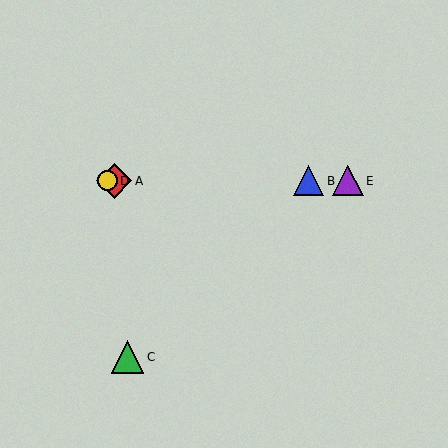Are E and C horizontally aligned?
No, E is at y≈181 and C is at y≈357.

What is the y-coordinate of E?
Object E is at y≈181.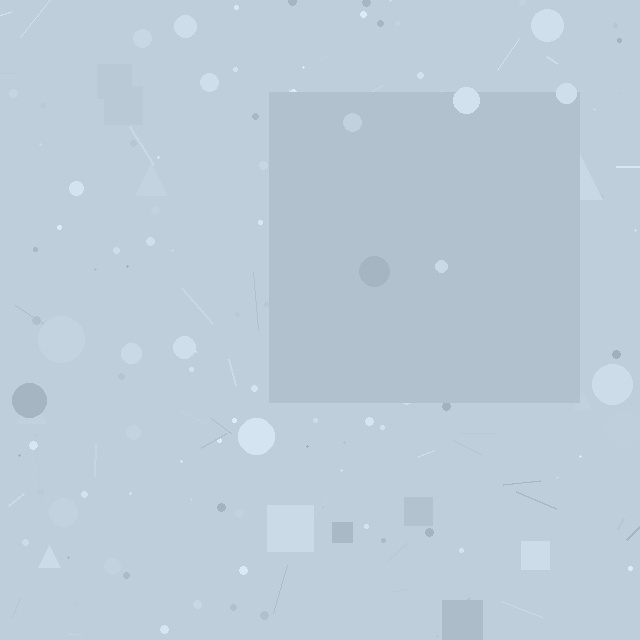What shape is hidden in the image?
A square is hidden in the image.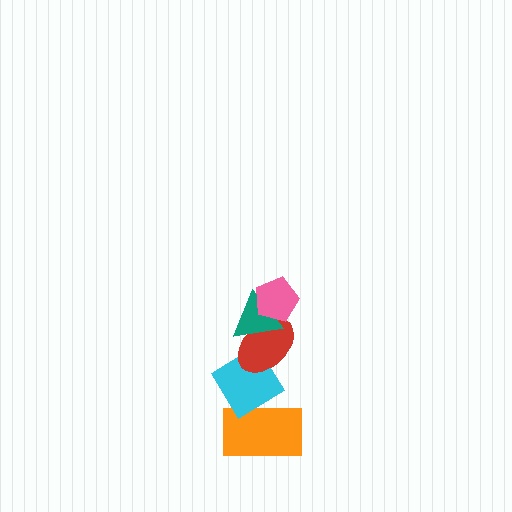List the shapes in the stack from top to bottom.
From top to bottom: the pink pentagon, the teal triangle, the red ellipse, the cyan diamond, the orange rectangle.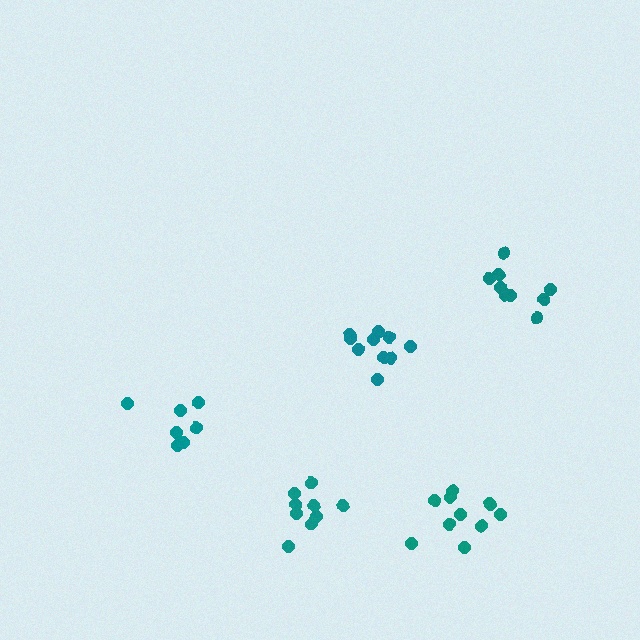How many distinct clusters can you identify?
There are 5 distinct clusters.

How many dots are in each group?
Group 1: 9 dots, Group 2: 10 dots, Group 3: 7 dots, Group 4: 9 dots, Group 5: 11 dots (46 total).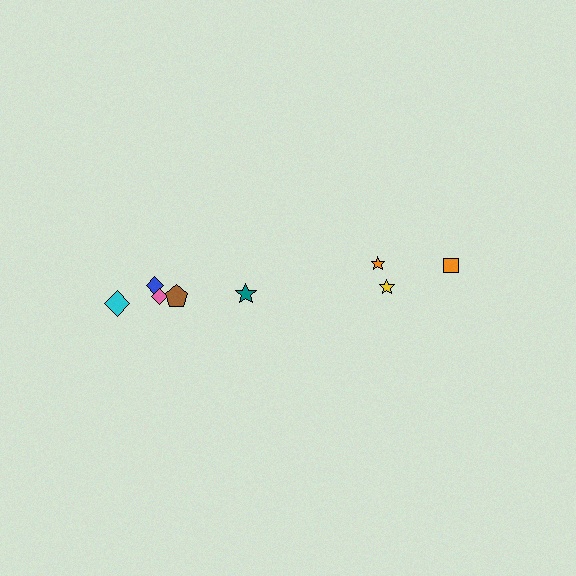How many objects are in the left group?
There are 5 objects.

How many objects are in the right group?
There are 3 objects.